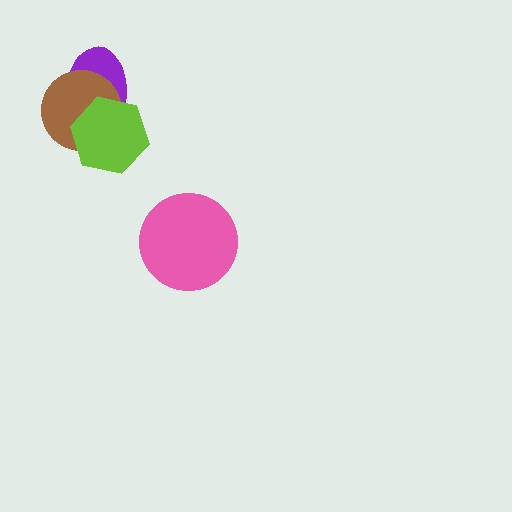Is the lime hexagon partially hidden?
No, no other shape covers it.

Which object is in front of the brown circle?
The lime hexagon is in front of the brown circle.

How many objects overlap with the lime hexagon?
2 objects overlap with the lime hexagon.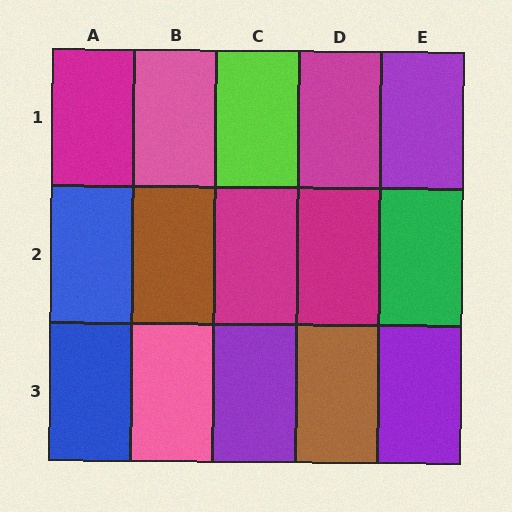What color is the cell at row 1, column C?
Lime.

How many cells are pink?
2 cells are pink.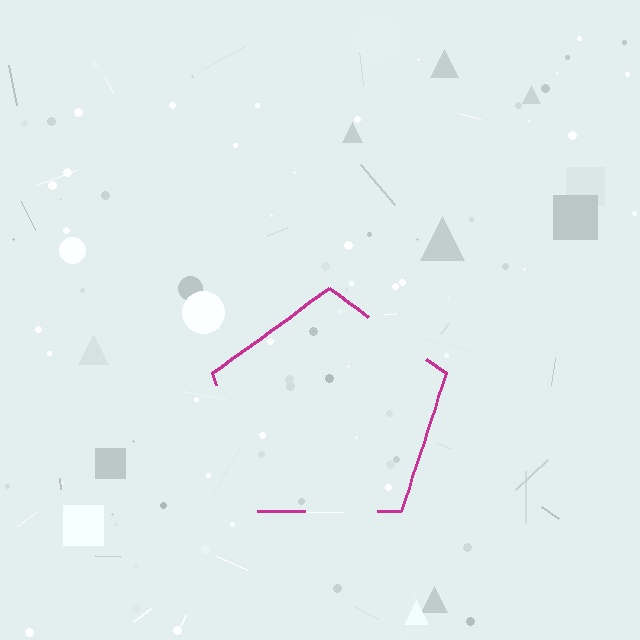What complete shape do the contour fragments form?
The contour fragments form a pentagon.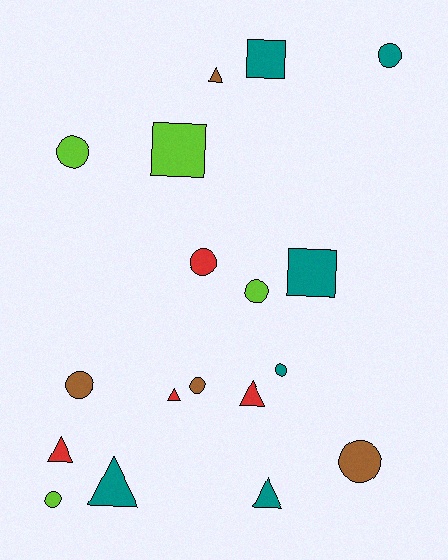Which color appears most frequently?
Teal, with 6 objects.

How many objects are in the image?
There are 18 objects.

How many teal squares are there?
There are 2 teal squares.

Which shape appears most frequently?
Circle, with 9 objects.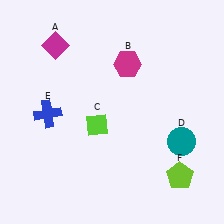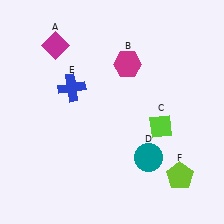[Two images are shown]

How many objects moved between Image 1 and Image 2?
3 objects moved between the two images.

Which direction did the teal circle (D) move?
The teal circle (D) moved left.